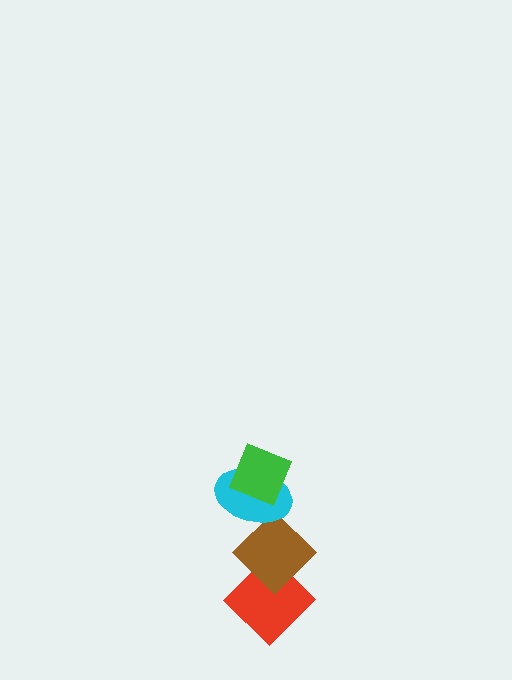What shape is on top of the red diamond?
The brown diamond is on top of the red diamond.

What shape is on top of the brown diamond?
The cyan ellipse is on top of the brown diamond.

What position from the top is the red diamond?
The red diamond is 4th from the top.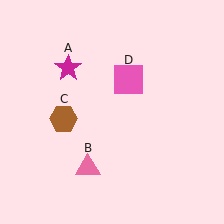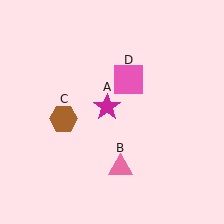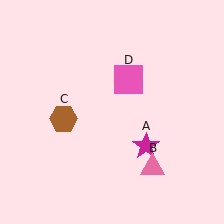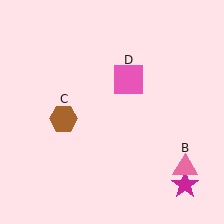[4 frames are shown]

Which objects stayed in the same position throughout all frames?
Brown hexagon (object C) and pink square (object D) remained stationary.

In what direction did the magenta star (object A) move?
The magenta star (object A) moved down and to the right.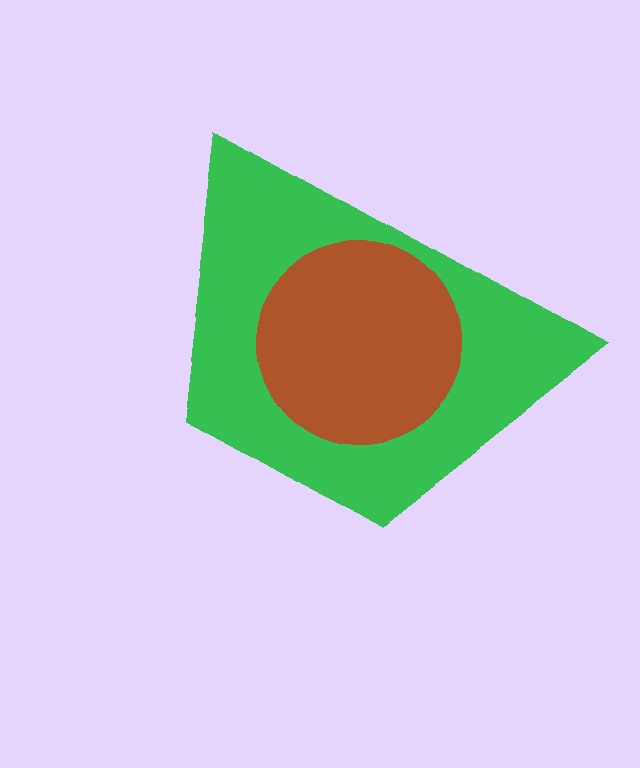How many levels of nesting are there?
2.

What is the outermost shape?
The green trapezoid.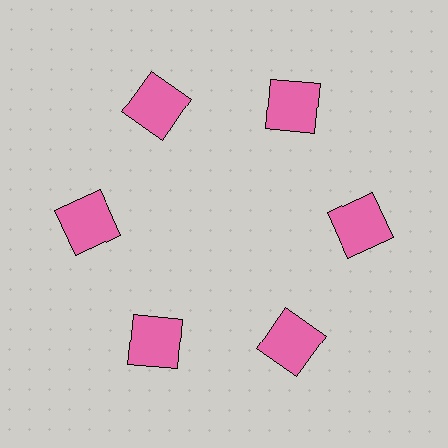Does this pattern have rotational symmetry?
Yes, this pattern has 6-fold rotational symmetry. It looks the same after rotating 60 degrees around the center.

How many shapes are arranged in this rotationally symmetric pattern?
There are 6 shapes, arranged in 6 groups of 1.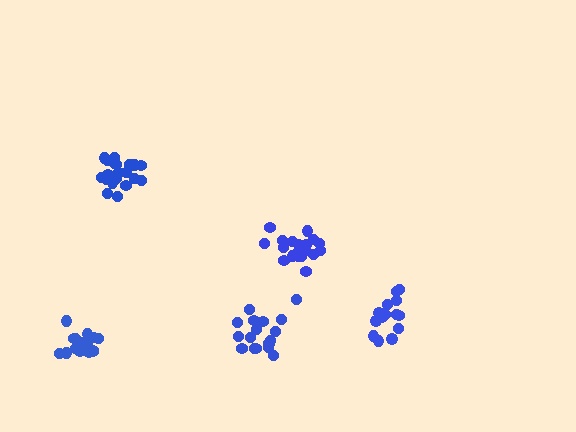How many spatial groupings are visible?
There are 5 spatial groupings.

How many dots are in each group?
Group 1: 20 dots, Group 2: 18 dots, Group 3: 17 dots, Group 4: 16 dots, Group 5: 20 dots (91 total).